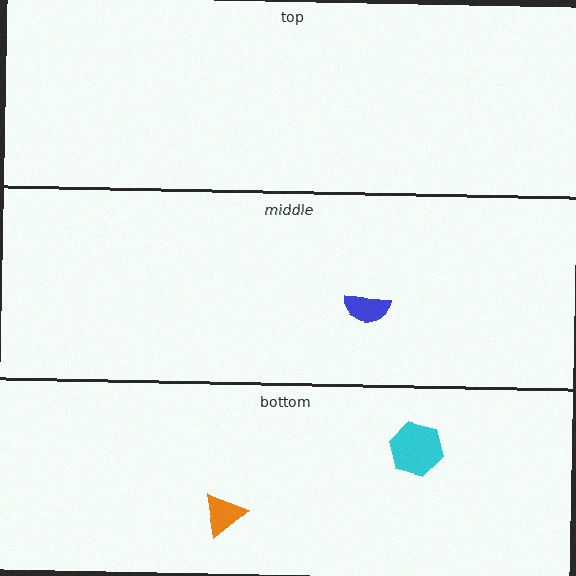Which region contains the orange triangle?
The bottom region.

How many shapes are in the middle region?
1.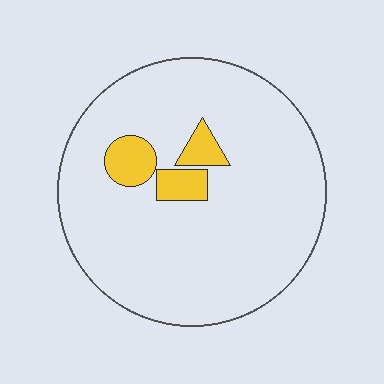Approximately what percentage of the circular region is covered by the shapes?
Approximately 10%.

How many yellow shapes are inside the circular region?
3.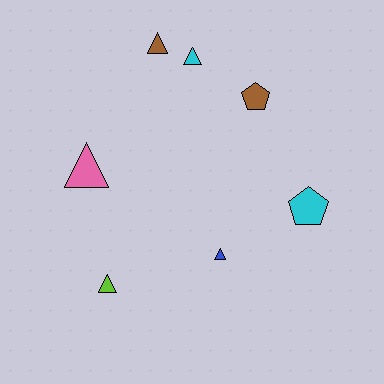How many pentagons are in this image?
There are 2 pentagons.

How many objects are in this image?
There are 7 objects.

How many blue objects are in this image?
There is 1 blue object.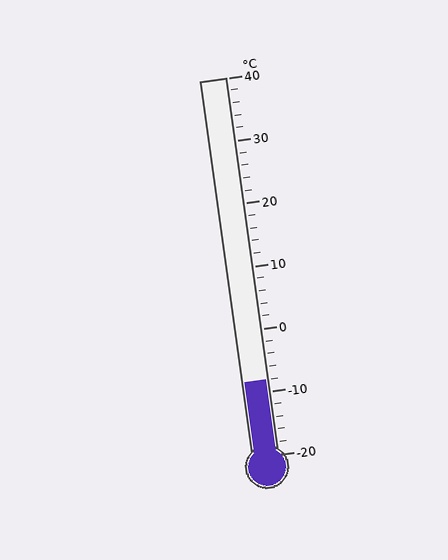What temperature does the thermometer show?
The thermometer shows approximately -8°C.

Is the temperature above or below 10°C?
The temperature is below 10°C.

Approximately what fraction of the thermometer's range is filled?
The thermometer is filled to approximately 20% of its range.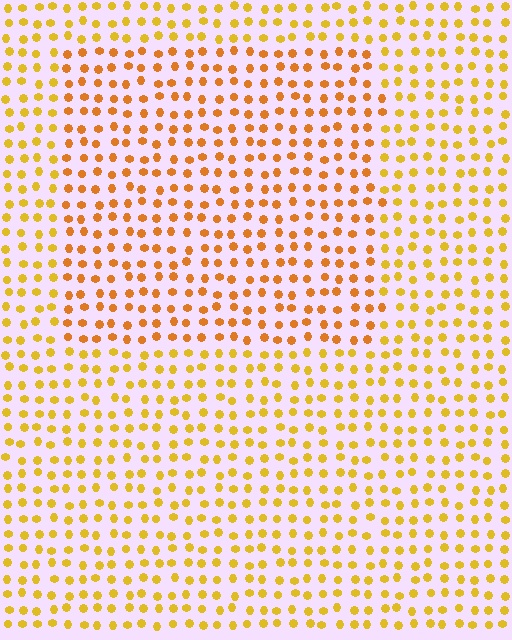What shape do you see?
I see a rectangle.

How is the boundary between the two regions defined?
The boundary is defined purely by a slight shift in hue (about 21 degrees). Spacing, size, and orientation are identical on both sides.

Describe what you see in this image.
The image is filled with small yellow elements in a uniform arrangement. A rectangle-shaped region is visible where the elements are tinted to a slightly different hue, forming a subtle color boundary.